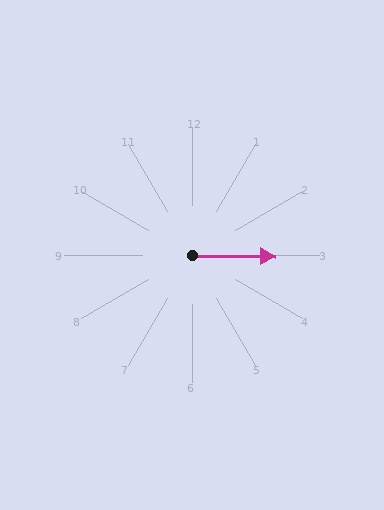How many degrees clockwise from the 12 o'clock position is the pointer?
Approximately 91 degrees.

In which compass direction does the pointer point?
East.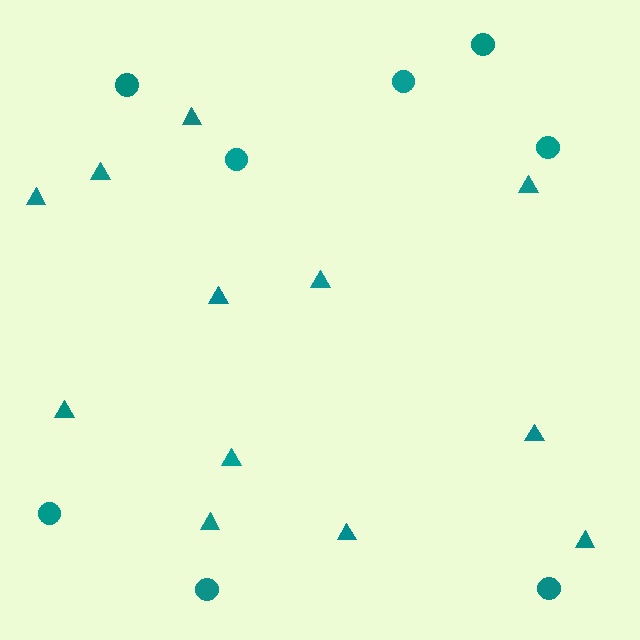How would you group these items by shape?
There are 2 groups: one group of circles (8) and one group of triangles (12).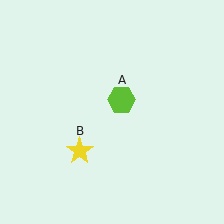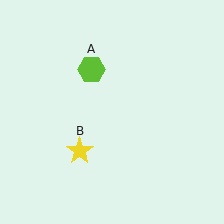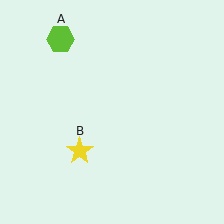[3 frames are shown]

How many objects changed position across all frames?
1 object changed position: lime hexagon (object A).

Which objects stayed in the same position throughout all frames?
Yellow star (object B) remained stationary.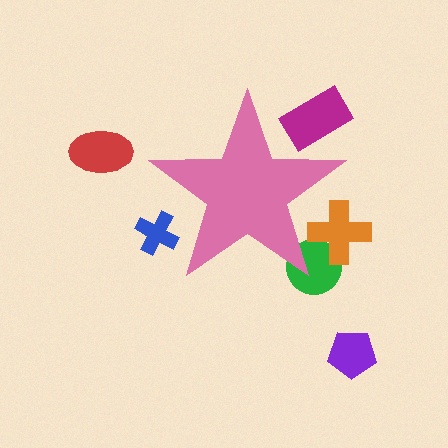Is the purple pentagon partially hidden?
No, the purple pentagon is fully visible.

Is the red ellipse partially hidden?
No, the red ellipse is fully visible.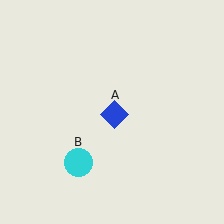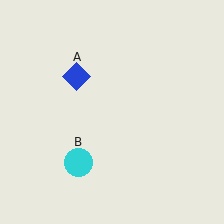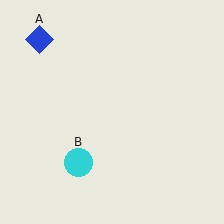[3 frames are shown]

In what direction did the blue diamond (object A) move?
The blue diamond (object A) moved up and to the left.